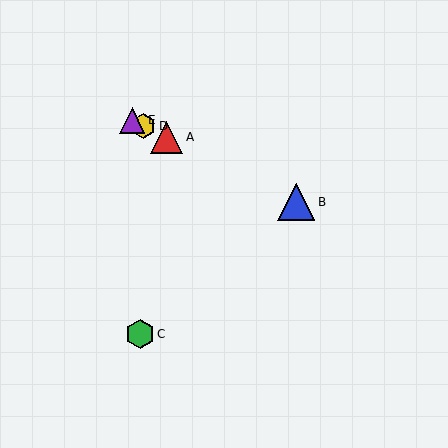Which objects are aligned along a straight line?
Objects A, B, D, E are aligned along a straight line.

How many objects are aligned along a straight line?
4 objects (A, B, D, E) are aligned along a straight line.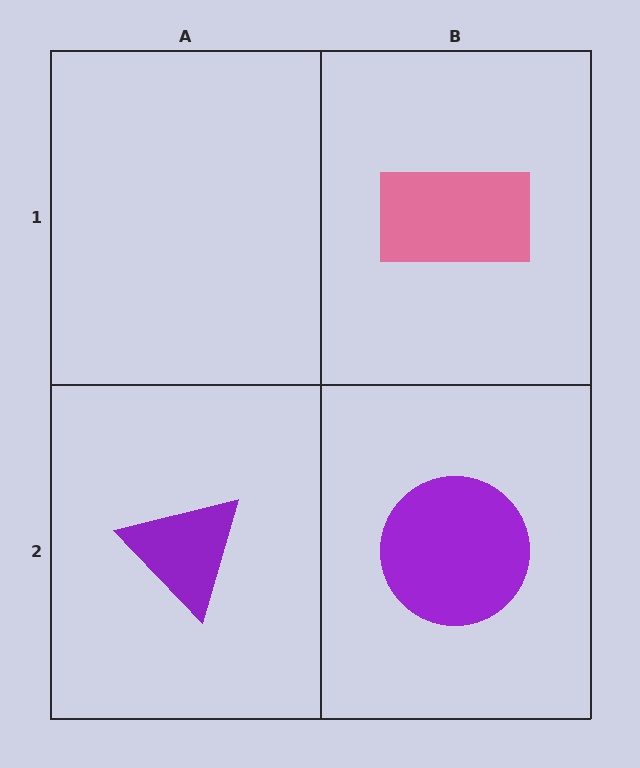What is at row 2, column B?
A purple circle.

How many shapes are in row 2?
2 shapes.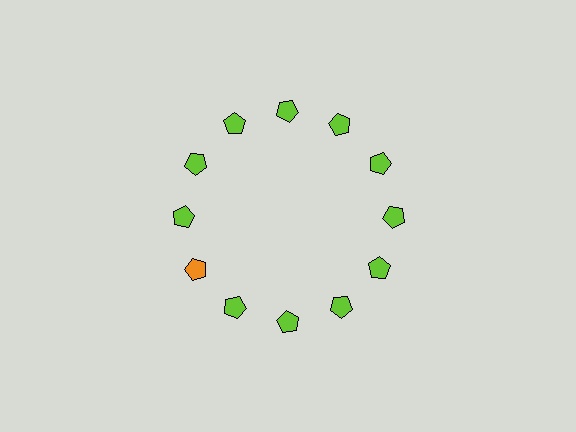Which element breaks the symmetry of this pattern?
The orange pentagon at roughly the 8 o'clock position breaks the symmetry. All other shapes are lime pentagons.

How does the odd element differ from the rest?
It has a different color: orange instead of lime.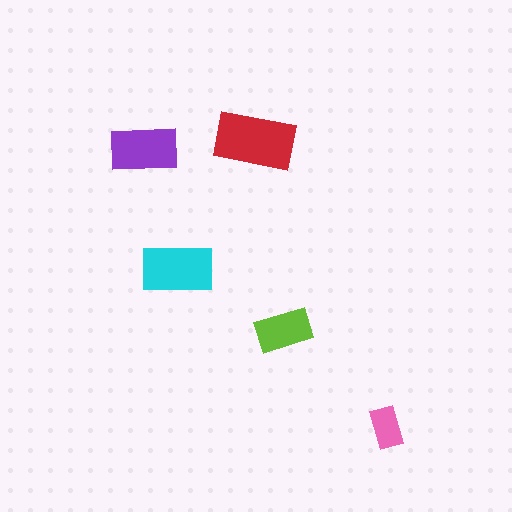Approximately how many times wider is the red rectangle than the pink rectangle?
About 2 times wider.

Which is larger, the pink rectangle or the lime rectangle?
The lime one.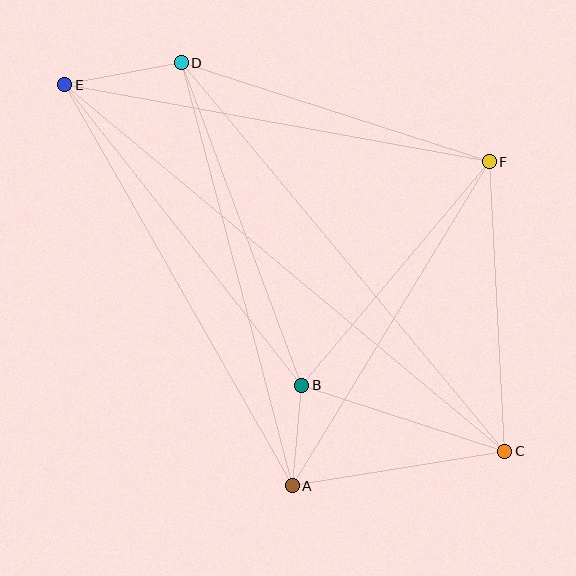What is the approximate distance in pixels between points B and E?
The distance between B and E is approximately 383 pixels.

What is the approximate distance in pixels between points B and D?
The distance between B and D is approximately 344 pixels.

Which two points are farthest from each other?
Points C and E are farthest from each other.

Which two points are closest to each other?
Points A and B are closest to each other.